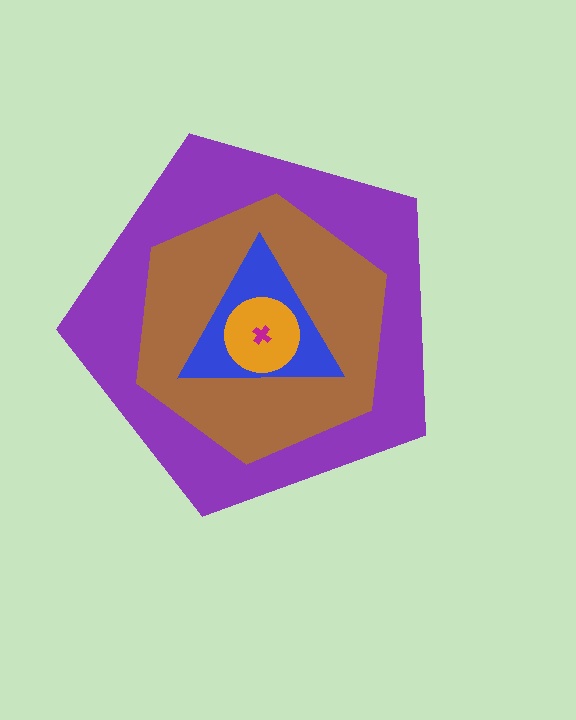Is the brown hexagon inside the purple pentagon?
Yes.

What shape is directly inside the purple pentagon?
The brown hexagon.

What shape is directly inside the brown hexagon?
The blue triangle.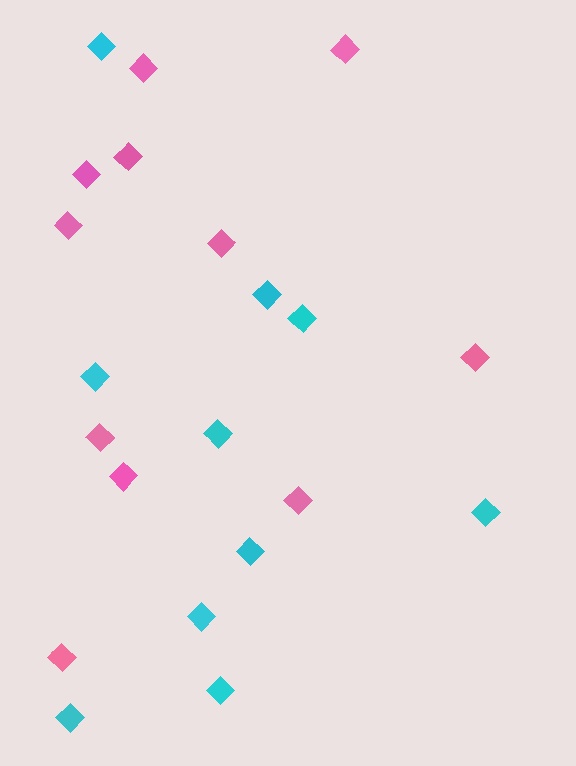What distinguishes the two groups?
There are 2 groups: one group of cyan diamonds (10) and one group of pink diamonds (11).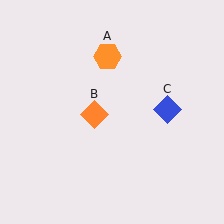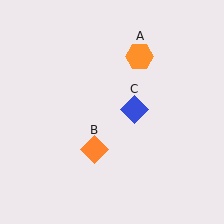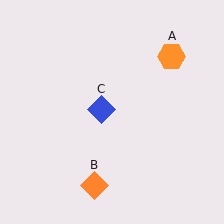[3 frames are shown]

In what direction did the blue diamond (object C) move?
The blue diamond (object C) moved left.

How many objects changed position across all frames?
3 objects changed position: orange hexagon (object A), orange diamond (object B), blue diamond (object C).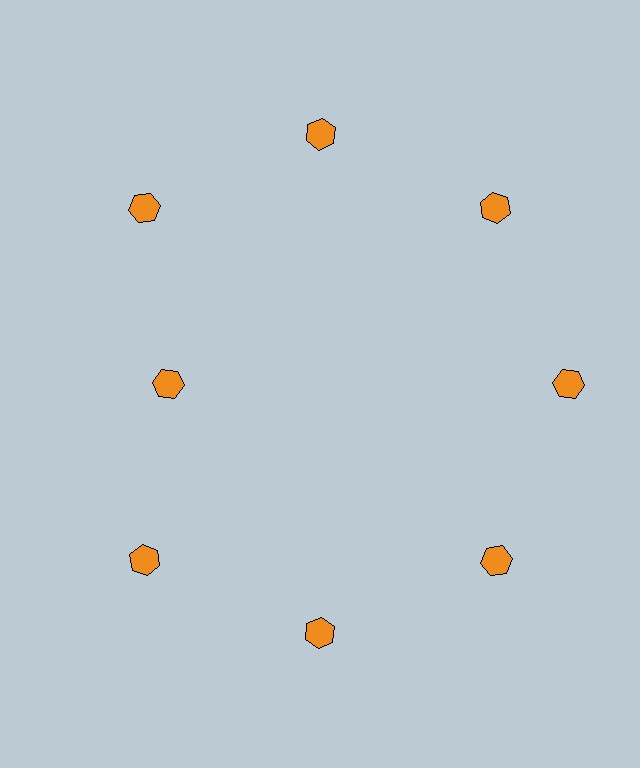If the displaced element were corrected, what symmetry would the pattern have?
It would have 8-fold rotational symmetry — the pattern would map onto itself every 45 degrees.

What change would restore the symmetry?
The symmetry would be restored by moving it outward, back onto the ring so that all 8 hexagons sit at equal angles and equal distance from the center.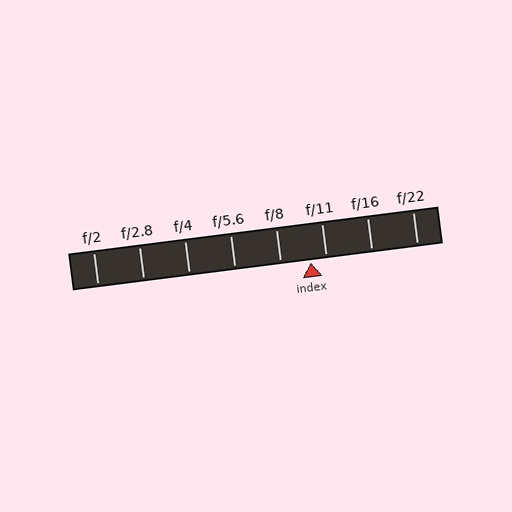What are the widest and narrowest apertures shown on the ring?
The widest aperture shown is f/2 and the narrowest is f/22.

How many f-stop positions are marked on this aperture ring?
There are 8 f-stop positions marked.